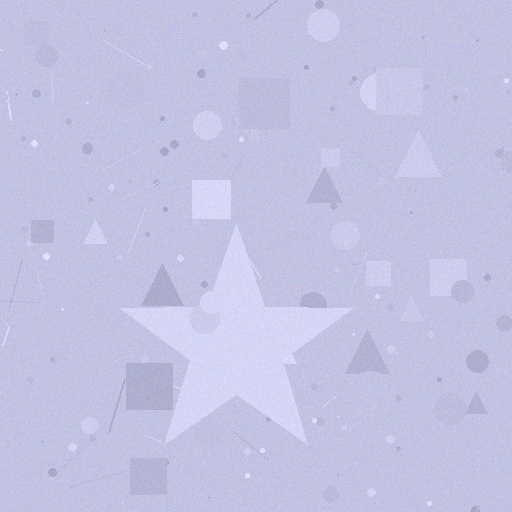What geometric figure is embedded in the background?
A star is embedded in the background.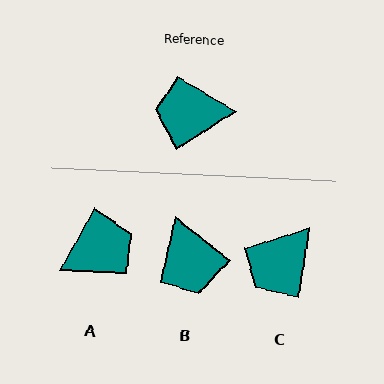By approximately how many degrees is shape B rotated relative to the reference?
Approximately 108 degrees counter-clockwise.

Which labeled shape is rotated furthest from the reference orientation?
A, about 152 degrees away.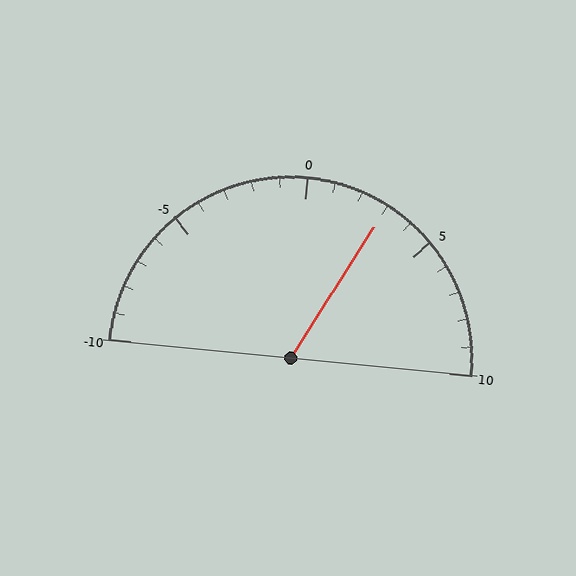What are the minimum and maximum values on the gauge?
The gauge ranges from -10 to 10.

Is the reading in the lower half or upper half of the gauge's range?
The reading is in the upper half of the range (-10 to 10).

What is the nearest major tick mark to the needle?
The nearest major tick mark is 5.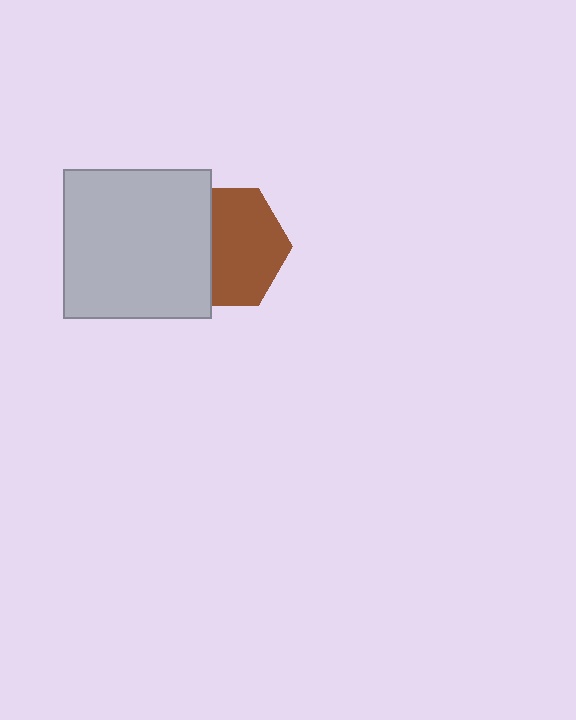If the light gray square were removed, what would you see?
You would see the complete brown hexagon.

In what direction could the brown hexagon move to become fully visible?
The brown hexagon could move right. That would shift it out from behind the light gray square entirely.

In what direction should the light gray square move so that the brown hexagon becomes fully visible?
The light gray square should move left. That is the shortest direction to clear the overlap and leave the brown hexagon fully visible.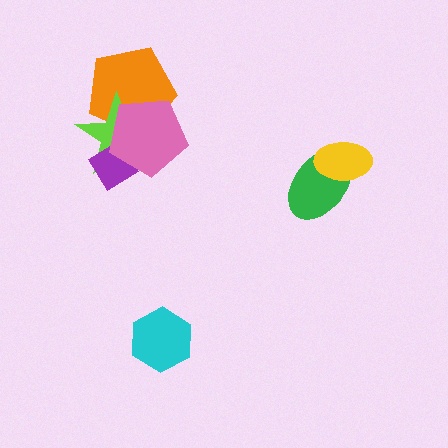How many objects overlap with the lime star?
3 objects overlap with the lime star.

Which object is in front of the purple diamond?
The pink pentagon is in front of the purple diamond.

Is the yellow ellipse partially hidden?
No, no other shape covers it.